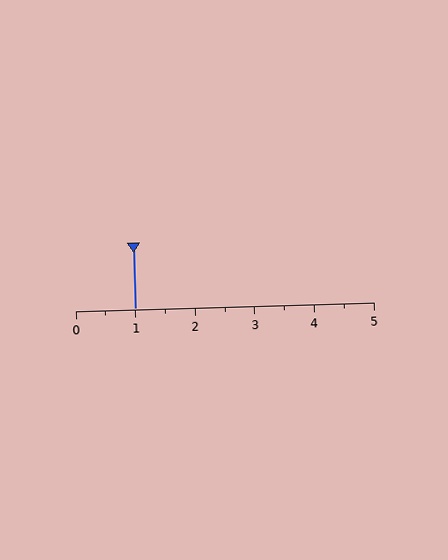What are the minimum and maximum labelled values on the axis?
The axis runs from 0 to 5.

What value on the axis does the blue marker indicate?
The marker indicates approximately 1.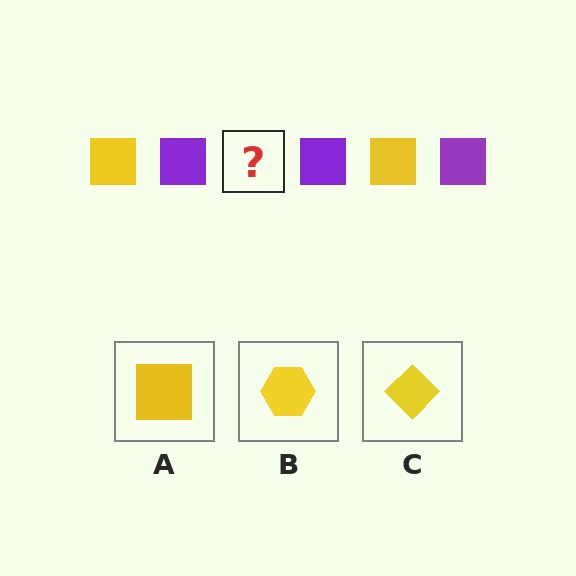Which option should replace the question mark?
Option A.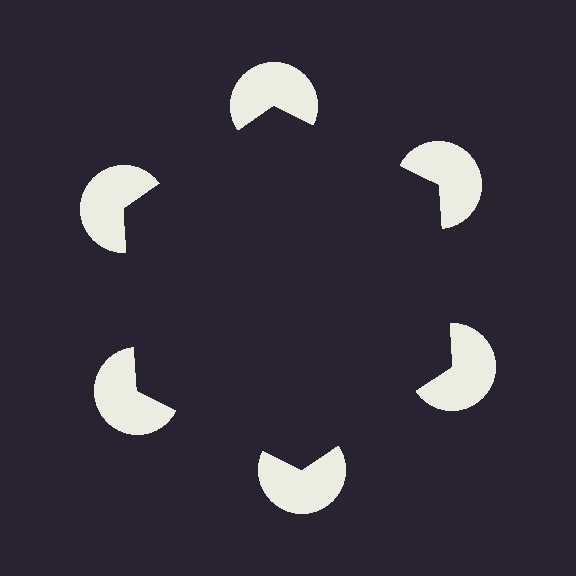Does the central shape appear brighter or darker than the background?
It typically appears slightly darker than the background, even though no actual brightness change is drawn.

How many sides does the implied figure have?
6 sides.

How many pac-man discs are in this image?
There are 6 — one at each vertex of the illusory hexagon.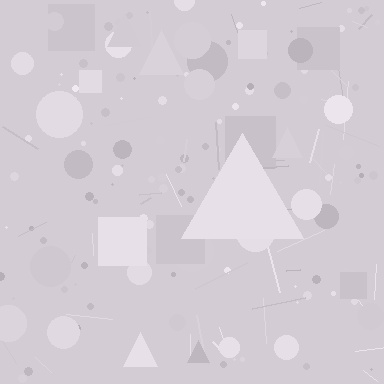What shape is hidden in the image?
A triangle is hidden in the image.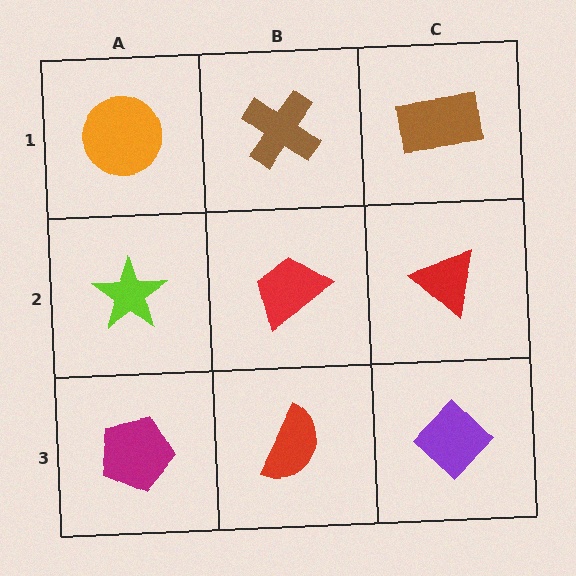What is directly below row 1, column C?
A red triangle.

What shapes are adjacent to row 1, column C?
A red triangle (row 2, column C), a brown cross (row 1, column B).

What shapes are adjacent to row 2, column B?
A brown cross (row 1, column B), a red semicircle (row 3, column B), a lime star (row 2, column A), a red triangle (row 2, column C).